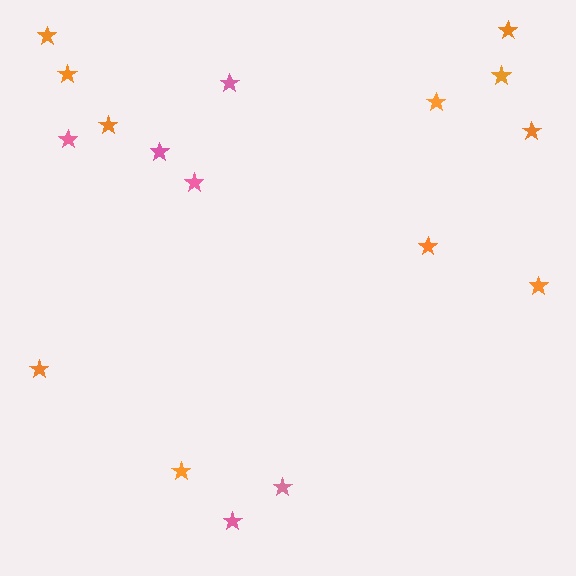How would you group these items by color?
There are 2 groups: one group of pink stars (6) and one group of orange stars (11).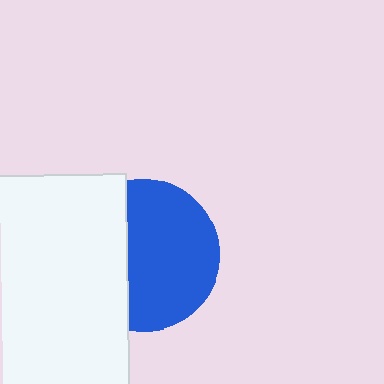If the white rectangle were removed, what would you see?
You would see the complete blue circle.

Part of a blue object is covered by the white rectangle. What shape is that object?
It is a circle.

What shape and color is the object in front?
The object in front is a white rectangle.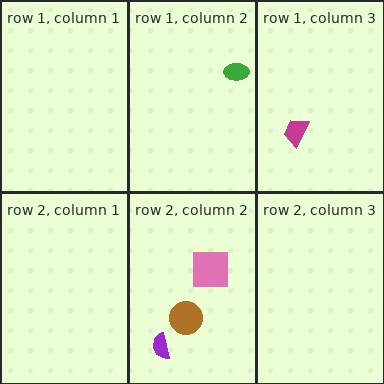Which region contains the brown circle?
The row 2, column 2 region.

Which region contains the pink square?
The row 2, column 2 region.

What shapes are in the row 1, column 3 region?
The magenta trapezoid.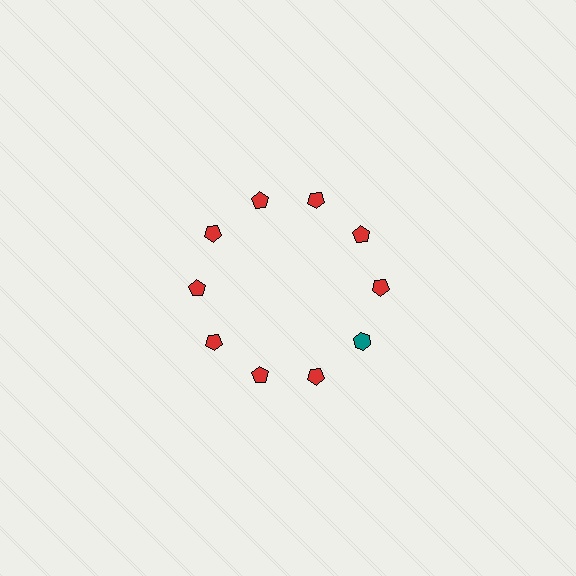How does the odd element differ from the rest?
It differs in both color (teal instead of red) and shape (hexagon instead of pentagon).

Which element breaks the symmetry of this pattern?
The teal hexagon at roughly the 4 o'clock position breaks the symmetry. All other shapes are red pentagons.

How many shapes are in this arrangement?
There are 10 shapes arranged in a ring pattern.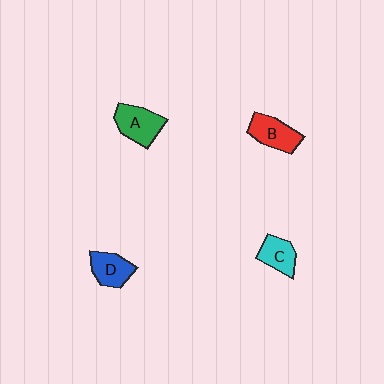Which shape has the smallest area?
Shape C (cyan).